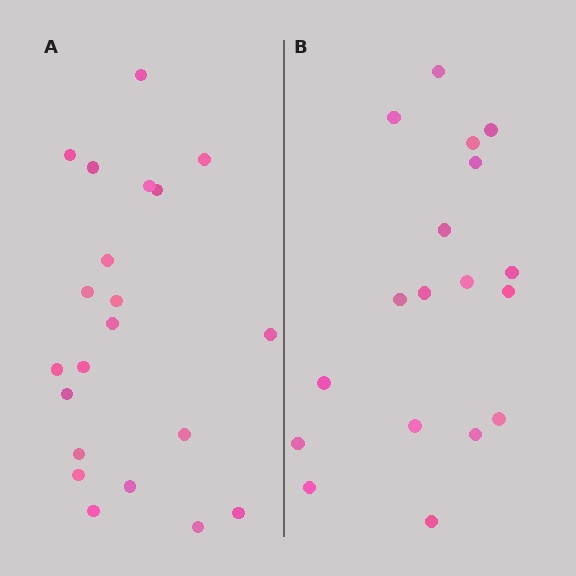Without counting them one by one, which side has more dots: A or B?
Region A (the left region) has more dots.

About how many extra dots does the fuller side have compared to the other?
Region A has just a few more — roughly 2 or 3 more dots than region B.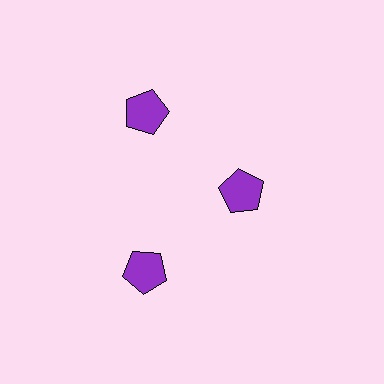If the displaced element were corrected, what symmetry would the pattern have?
It would have 3-fold rotational symmetry — the pattern would map onto itself every 120 degrees.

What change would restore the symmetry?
The symmetry would be restored by moving it outward, back onto the ring so that all 3 pentagons sit at equal angles and equal distance from the center.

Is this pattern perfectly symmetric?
No. The 3 purple pentagons are arranged in a ring, but one element near the 3 o'clock position is pulled inward toward the center, breaking the 3-fold rotational symmetry.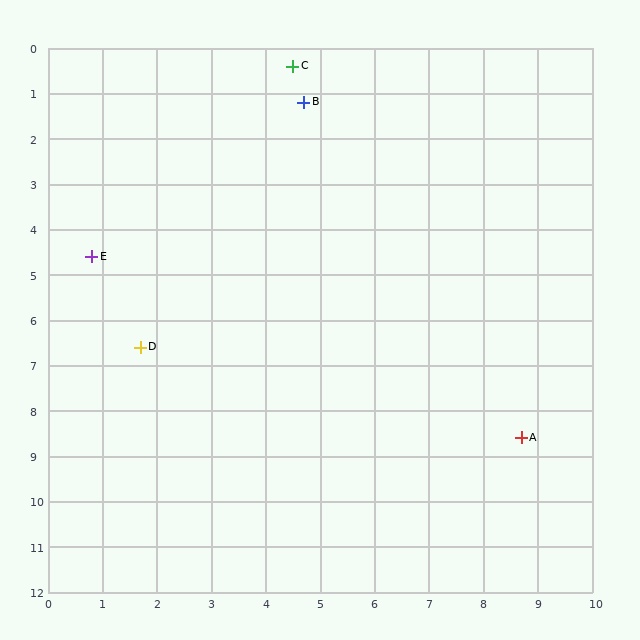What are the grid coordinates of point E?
Point E is at approximately (0.8, 4.6).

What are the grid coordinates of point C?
Point C is at approximately (4.5, 0.4).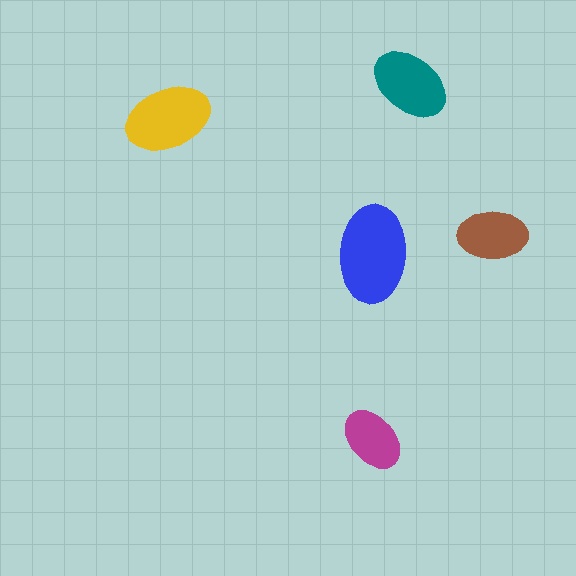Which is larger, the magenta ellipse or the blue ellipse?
The blue one.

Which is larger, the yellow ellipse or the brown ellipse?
The yellow one.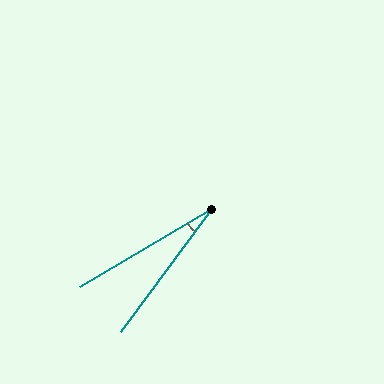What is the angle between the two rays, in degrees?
Approximately 23 degrees.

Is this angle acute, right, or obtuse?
It is acute.